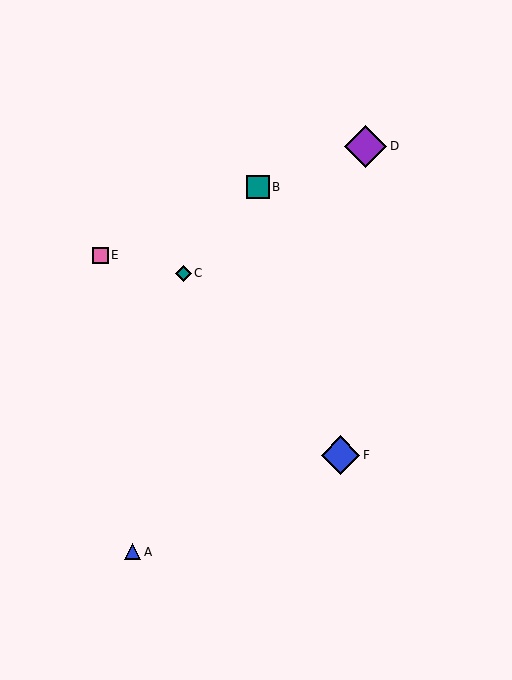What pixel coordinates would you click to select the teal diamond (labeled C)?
Click at (184, 273) to select the teal diamond C.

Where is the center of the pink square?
The center of the pink square is at (100, 255).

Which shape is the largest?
The purple diamond (labeled D) is the largest.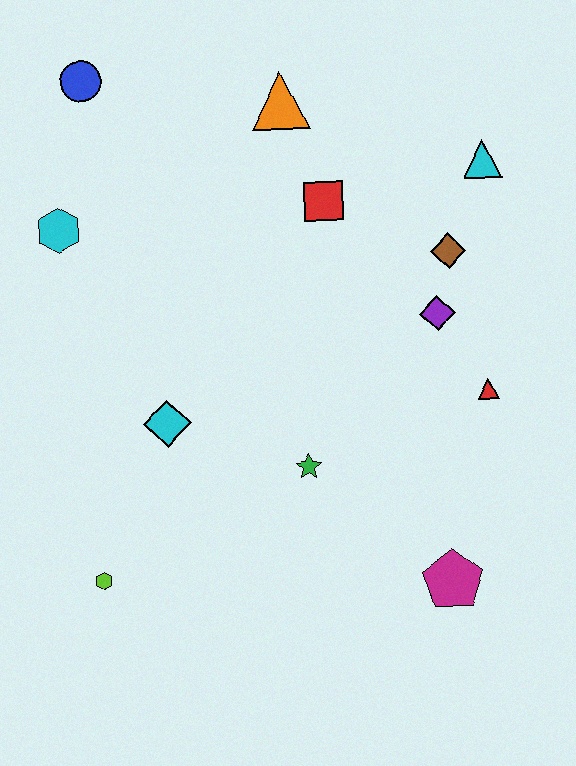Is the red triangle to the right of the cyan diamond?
Yes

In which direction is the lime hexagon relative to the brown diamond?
The lime hexagon is to the left of the brown diamond.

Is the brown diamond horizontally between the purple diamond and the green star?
No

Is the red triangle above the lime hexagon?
Yes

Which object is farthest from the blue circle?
The magenta pentagon is farthest from the blue circle.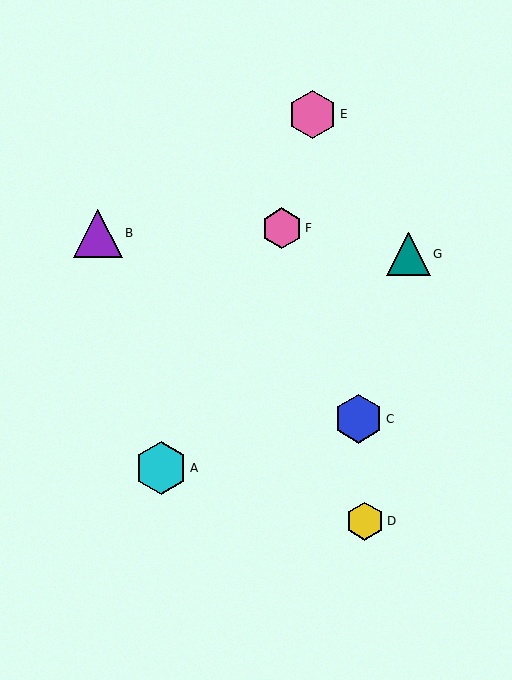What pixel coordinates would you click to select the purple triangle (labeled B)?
Click at (98, 233) to select the purple triangle B.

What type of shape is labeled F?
Shape F is a pink hexagon.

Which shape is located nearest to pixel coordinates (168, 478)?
The cyan hexagon (labeled A) at (161, 468) is nearest to that location.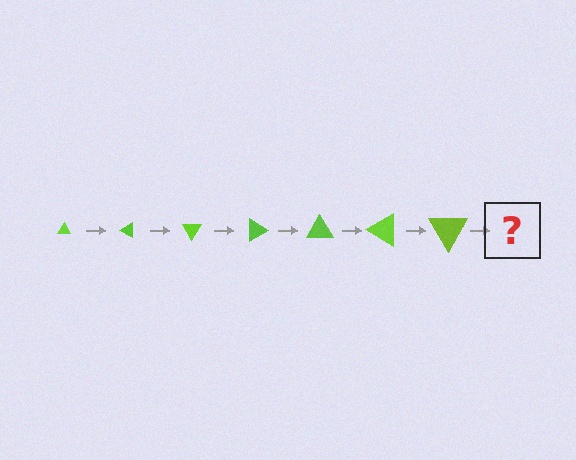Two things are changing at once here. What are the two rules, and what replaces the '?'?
The two rules are that the triangle grows larger each step and it rotates 30 degrees each step. The '?' should be a triangle, larger than the previous one and rotated 210 degrees from the start.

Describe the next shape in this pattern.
It should be a triangle, larger than the previous one and rotated 210 degrees from the start.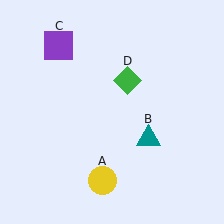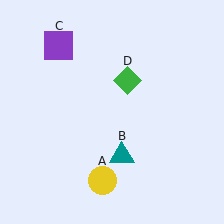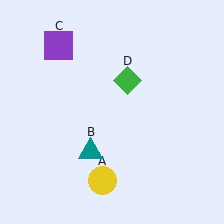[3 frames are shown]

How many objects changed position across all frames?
1 object changed position: teal triangle (object B).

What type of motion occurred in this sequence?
The teal triangle (object B) rotated clockwise around the center of the scene.